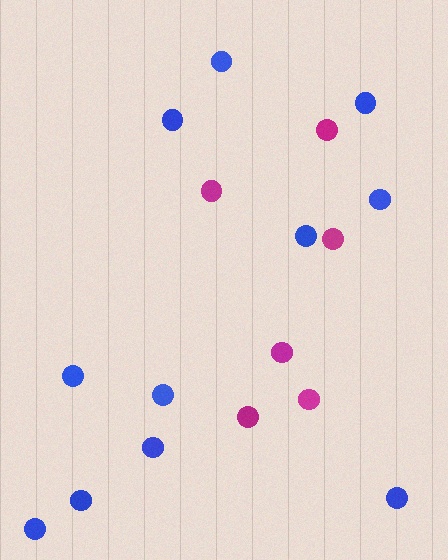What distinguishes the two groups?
There are 2 groups: one group of blue circles (11) and one group of magenta circles (6).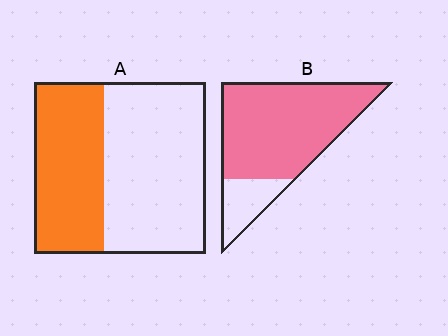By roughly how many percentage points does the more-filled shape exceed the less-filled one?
By roughly 40 percentage points (B over A).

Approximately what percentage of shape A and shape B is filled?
A is approximately 40% and B is approximately 80%.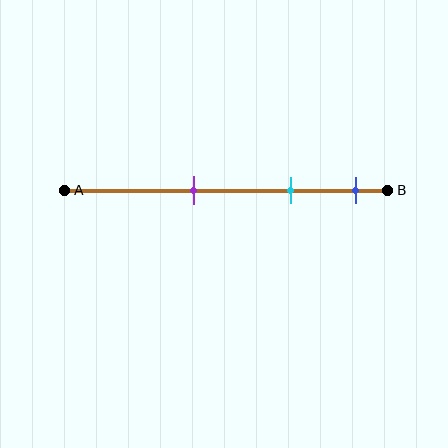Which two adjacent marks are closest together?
The cyan and blue marks are the closest adjacent pair.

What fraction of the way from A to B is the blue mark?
The blue mark is approximately 90% (0.9) of the way from A to B.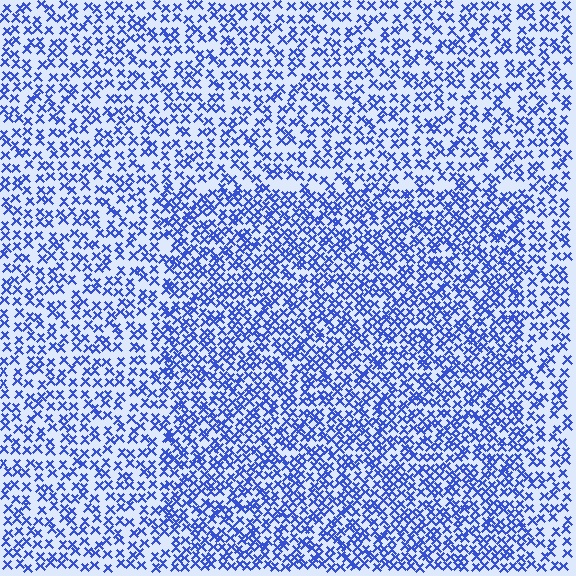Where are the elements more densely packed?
The elements are more densely packed inside the rectangle boundary.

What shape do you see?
I see a rectangle.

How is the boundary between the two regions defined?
The boundary is defined by a change in element density (approximately 1.6x ratio). All elements are the same color, size, and shape.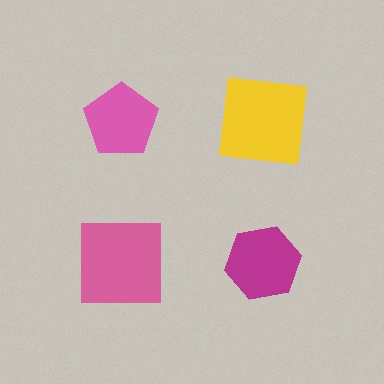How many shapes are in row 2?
2 shapes.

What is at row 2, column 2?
A magenta hexagon.